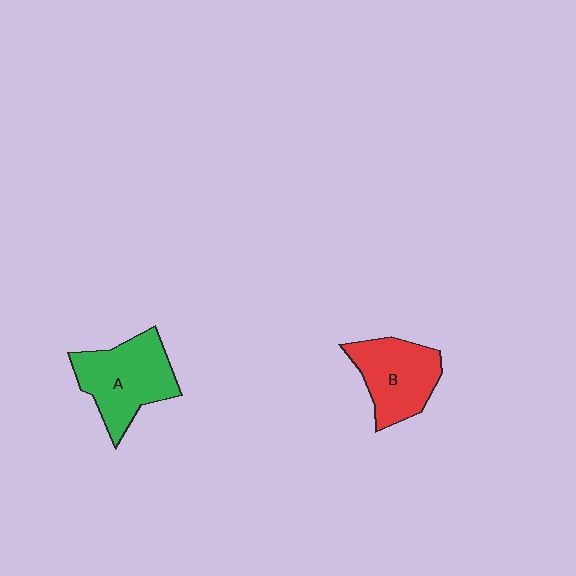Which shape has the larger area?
Shape A (green).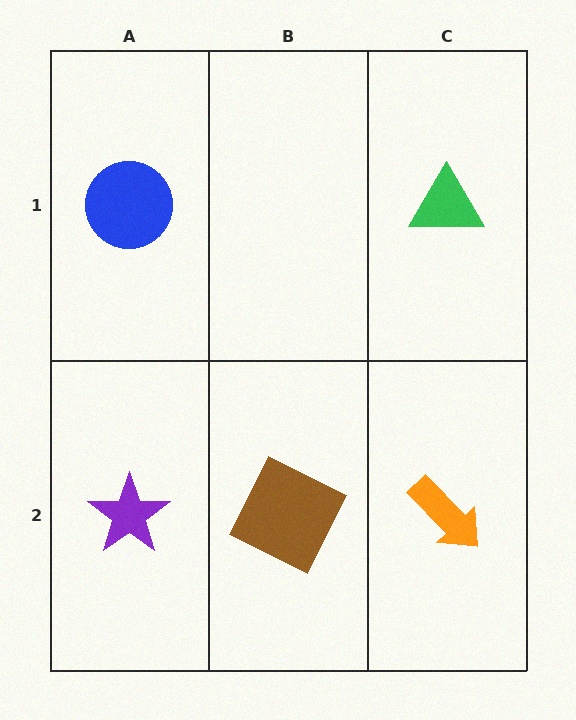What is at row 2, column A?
A purple star.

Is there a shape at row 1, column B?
No, that cell is empty.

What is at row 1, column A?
A blue circle.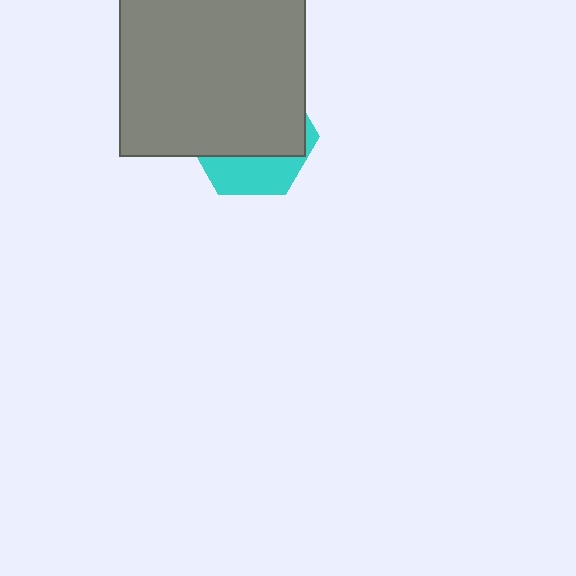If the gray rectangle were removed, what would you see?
You would see the complete cyan hexagon.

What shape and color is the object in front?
The object in front is a gray rectangle.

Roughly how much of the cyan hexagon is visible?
A small part of it is visible (roughly 31%).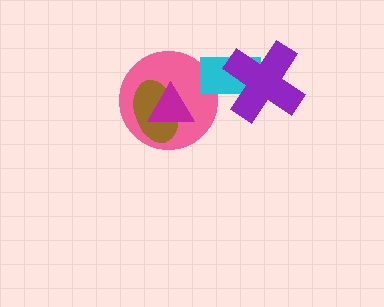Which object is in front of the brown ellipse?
The magenta triangle is in front of the brown ellipse.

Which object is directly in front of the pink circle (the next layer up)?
The brown ellipse is directly in front of the pink circle.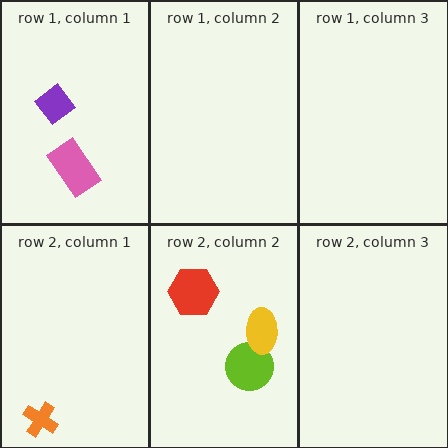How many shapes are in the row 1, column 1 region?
2.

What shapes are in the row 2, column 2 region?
The lime circle, the yellow ellipse, the red hexagon.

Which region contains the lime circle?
The row 2, column 2 region.